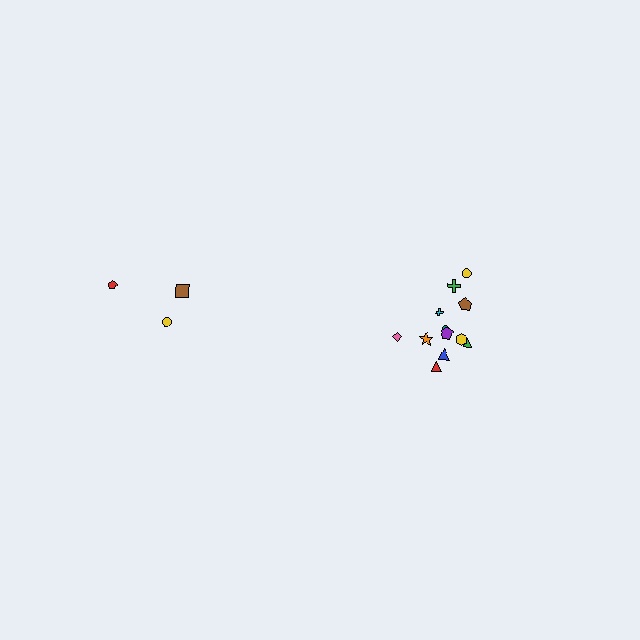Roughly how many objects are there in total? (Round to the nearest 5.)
Roughly 15 objects in total.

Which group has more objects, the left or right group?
The right group.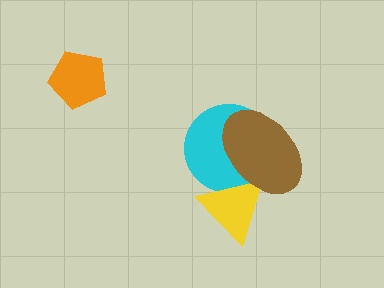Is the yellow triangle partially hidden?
Yes, it is partially covered by another shape.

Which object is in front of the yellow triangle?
The brown ellipse is in front of the yellow triangle.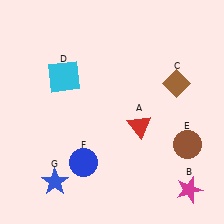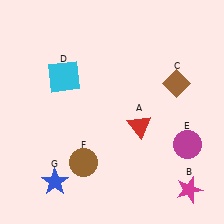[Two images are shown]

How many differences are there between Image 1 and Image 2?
There are 2 differences between the two images.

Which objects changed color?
E changed from brown to magenta. F changed from blue to brown.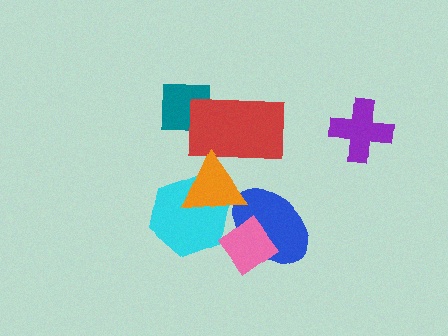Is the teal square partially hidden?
Yes, it is partially covered by another shape.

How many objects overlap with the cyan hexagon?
1 object overlaps with the cyan hexagon.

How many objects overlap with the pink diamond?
1 object overlaps with the pink diamond.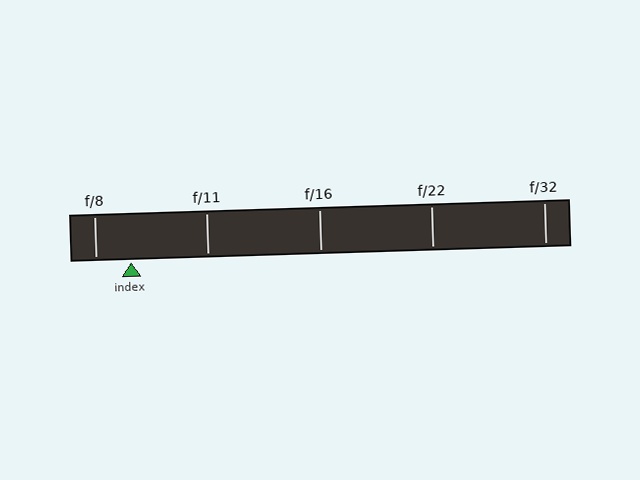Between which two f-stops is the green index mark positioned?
The index mark is between f/8 and f/11.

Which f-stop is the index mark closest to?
The index mark is closest to f/8.